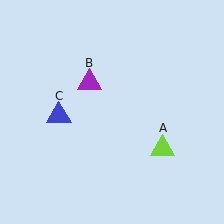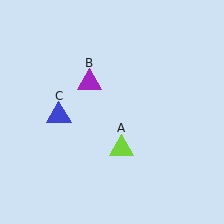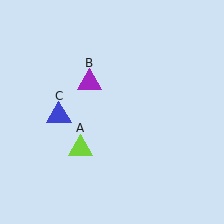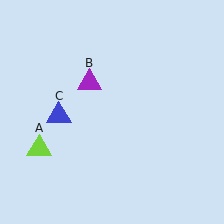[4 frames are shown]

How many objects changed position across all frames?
1 object changed position: lime triangle (object A).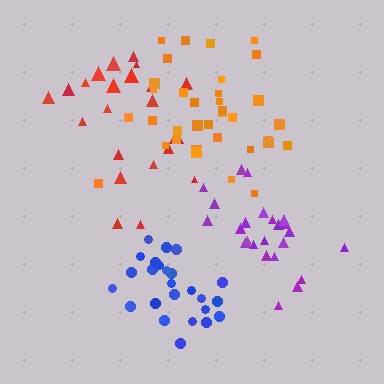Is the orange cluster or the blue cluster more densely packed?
Blue.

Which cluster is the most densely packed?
Blue.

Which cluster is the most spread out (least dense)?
Red.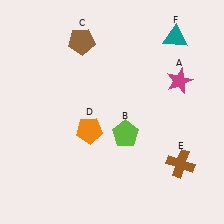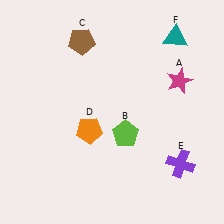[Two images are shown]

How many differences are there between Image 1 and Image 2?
There is 1 difference between the two images.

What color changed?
The cross (E) changed from brown in Image 1 to purple in Image 2.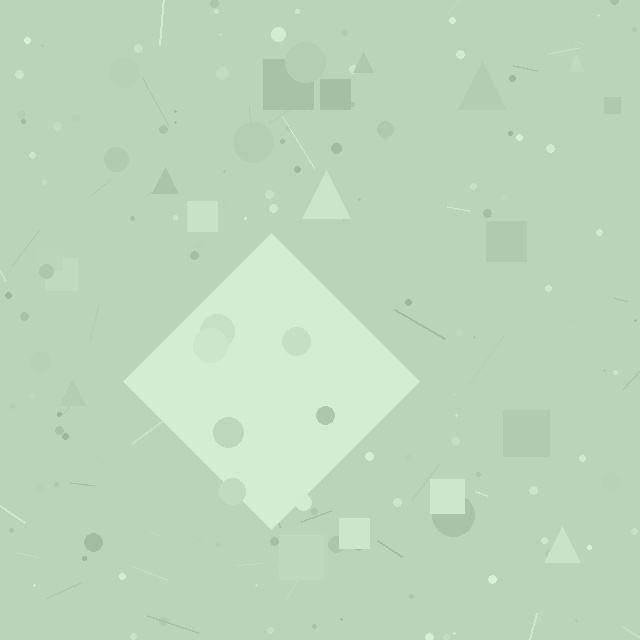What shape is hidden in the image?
A diamond is hidden in the image.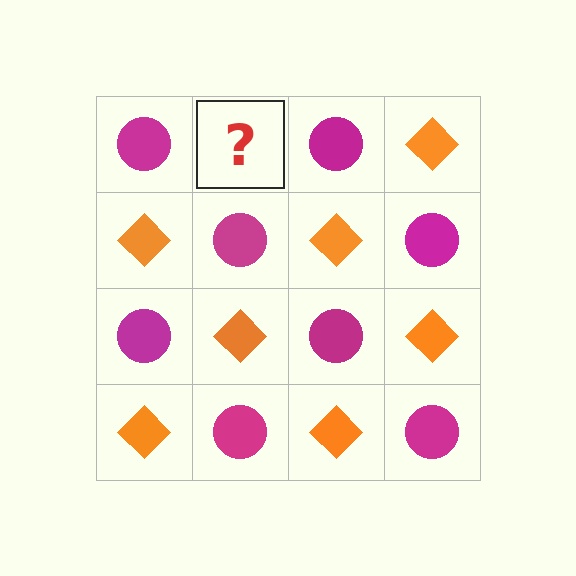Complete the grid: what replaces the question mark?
The question mark should be replaced with an orange diamond.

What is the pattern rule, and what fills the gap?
The rule is that it alternates magenta circle and orange diamond in a checkerboard pattern. The gap should be filled with an orange diamond.